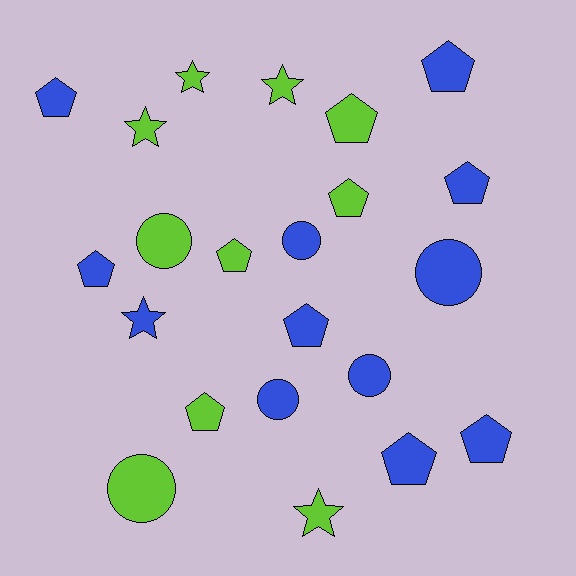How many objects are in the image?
There are 22 objects.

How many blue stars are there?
There is 1 blue star.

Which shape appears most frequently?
Pentagon, with 11 objects.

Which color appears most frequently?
Blue, with 12 objects.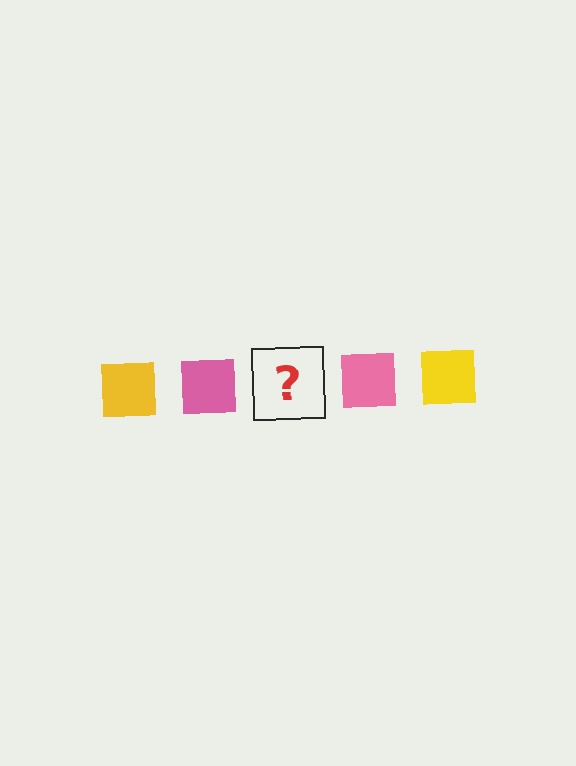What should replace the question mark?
The question mark should be replaced with a yellow square.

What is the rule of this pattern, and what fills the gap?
The rule is that the pattern cycles through yellow, pink squares. The gap should be filled with a yellow square.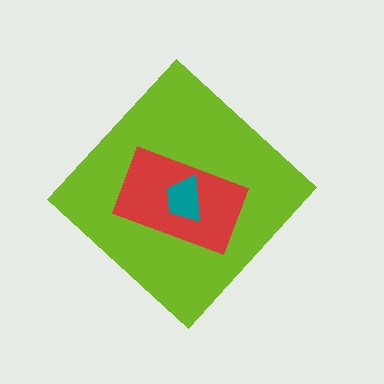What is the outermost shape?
The lime diamond.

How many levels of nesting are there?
3.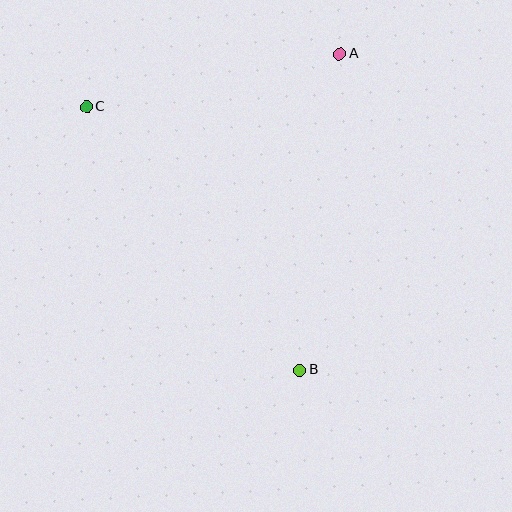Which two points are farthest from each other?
Points B and C are farthest from each other.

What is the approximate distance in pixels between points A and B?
The distance between A and B is approximately 319 pixels.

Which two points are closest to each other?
Points A and C are closest to each other.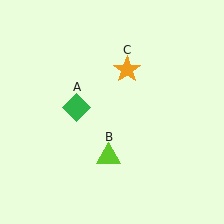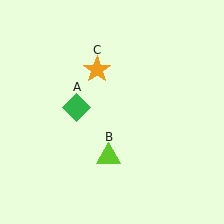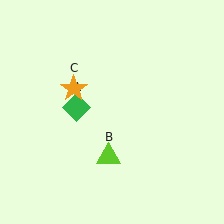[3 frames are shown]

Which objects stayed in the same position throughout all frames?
Green diamond (object A) and lime triangle (object B) remained stationary.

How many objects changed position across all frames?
1 object changed position: orange star (object C).